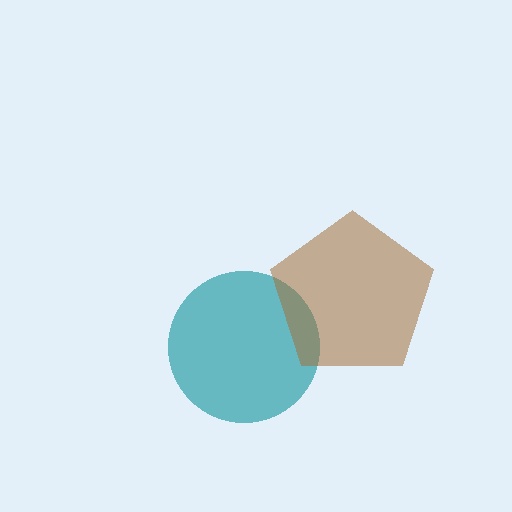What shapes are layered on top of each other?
The layered shapes are: a teal circle, a brown pentagon.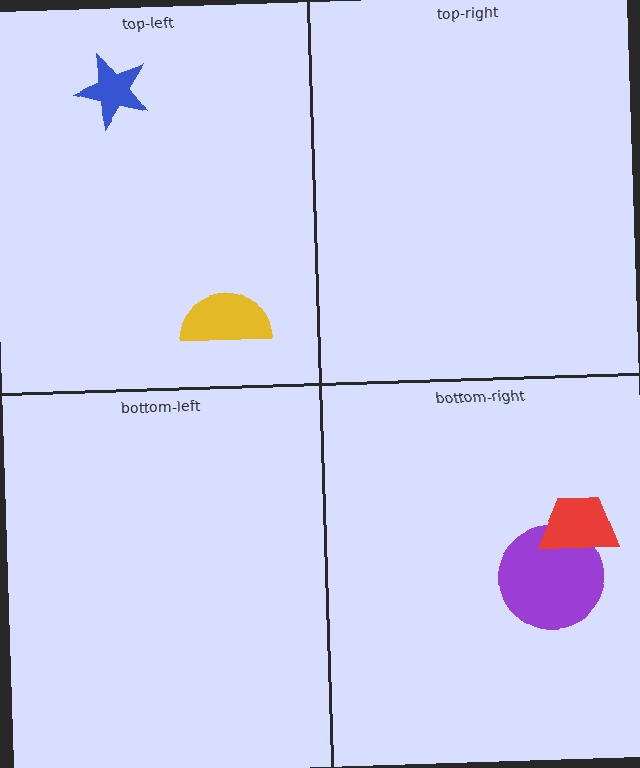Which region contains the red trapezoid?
The bottom-right region.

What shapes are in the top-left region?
The yellow semicircle, the blue star.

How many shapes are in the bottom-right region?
2.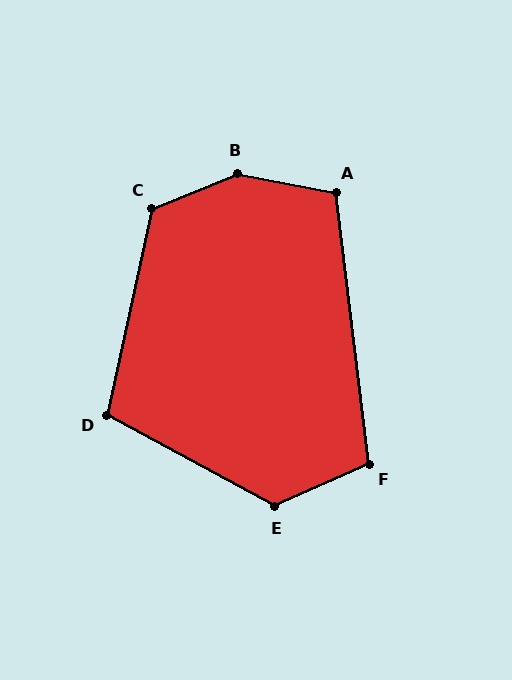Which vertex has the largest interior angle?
B, at approximately 146 degrees.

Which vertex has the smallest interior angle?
D, at approximately 106 degrees.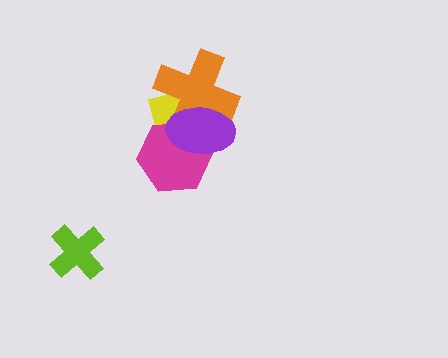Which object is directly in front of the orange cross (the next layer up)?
The magenta hexagon is directly in front of the orange cross.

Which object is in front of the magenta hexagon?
The purple ellipse is in front of the magenta hexagon.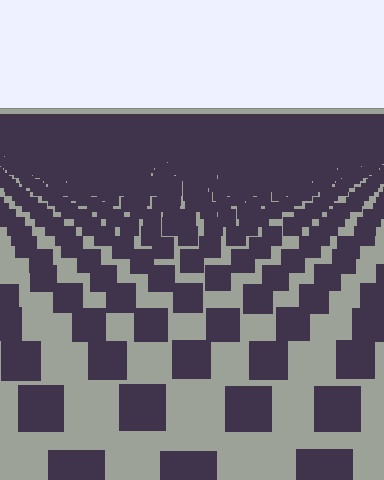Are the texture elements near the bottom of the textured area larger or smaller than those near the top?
Larger. Near the bottom, elements are closer to the viewer and appear at a bigger on-screen size.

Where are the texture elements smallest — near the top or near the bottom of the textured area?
Near the top.